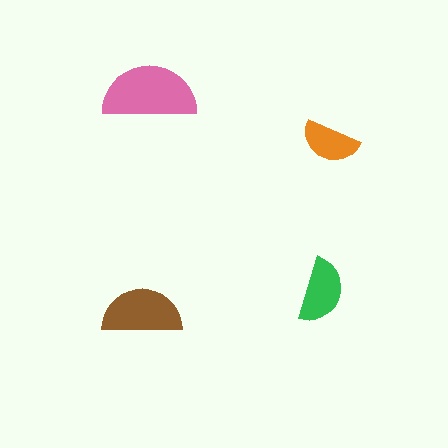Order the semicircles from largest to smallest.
the pink one, the brown one, the green one, the orange one.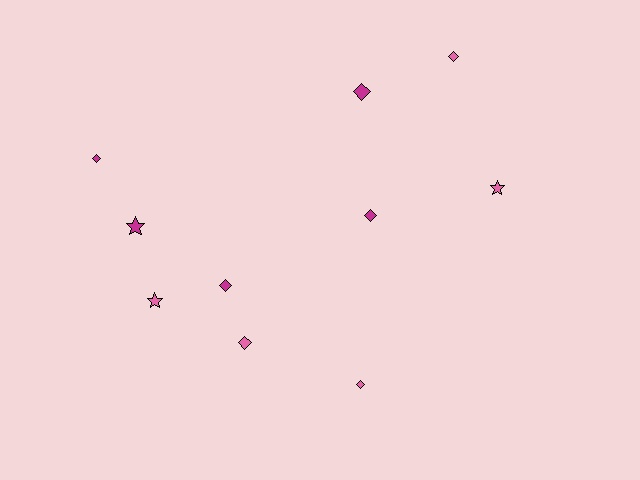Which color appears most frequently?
Magenta, with 5 objects.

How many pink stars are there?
There are 2 pink stars.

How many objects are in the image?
There are 10 objects.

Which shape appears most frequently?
Diamond, with 7 objects.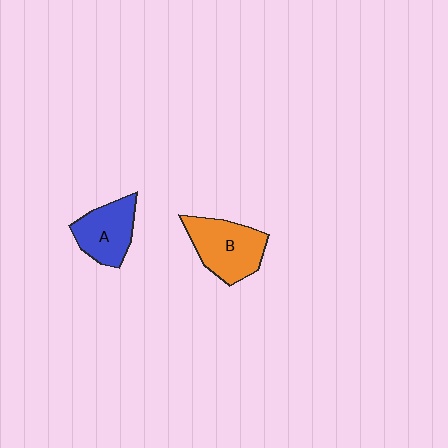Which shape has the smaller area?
Shape A (blue).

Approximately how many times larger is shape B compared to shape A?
Approximately 1.2 times.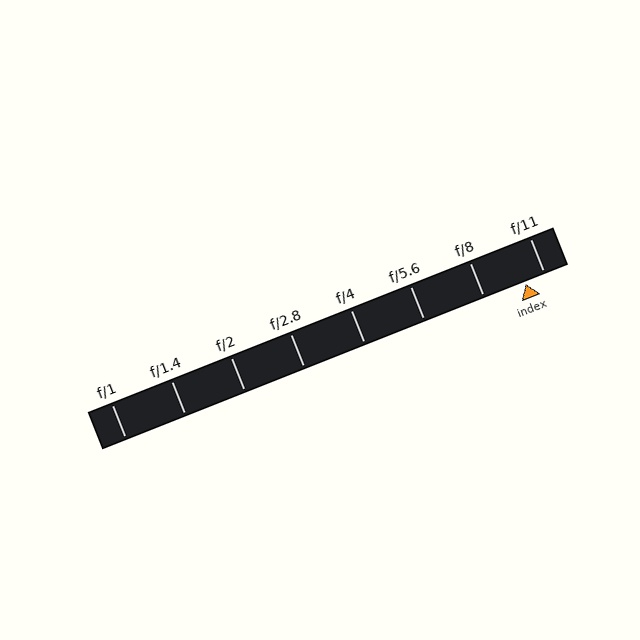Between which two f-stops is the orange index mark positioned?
The index mark is between f/8 and f/11.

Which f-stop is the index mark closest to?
The index mark is closest to f/11.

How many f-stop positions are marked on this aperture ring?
There are 8 f-stop positions marked.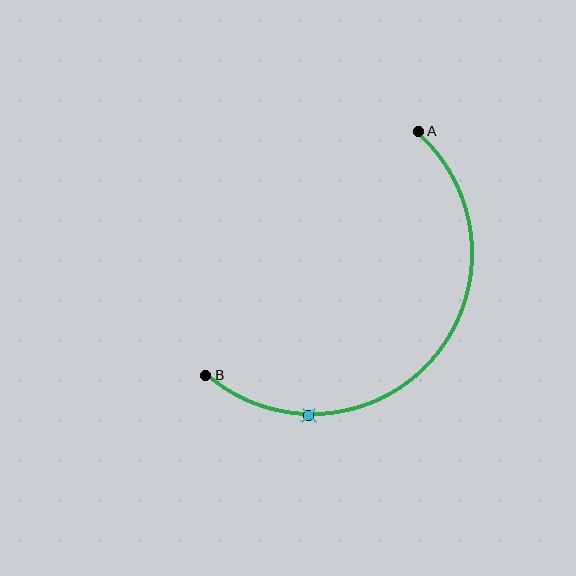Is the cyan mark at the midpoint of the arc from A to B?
No. The cyan mark lies on the arc but is closer to endpoint B. The arc midpoint would be at the point on the curve equidistant along the arc from both A and B.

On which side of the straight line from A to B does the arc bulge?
The arc bulges below and to the right of the straight line connecting A and B.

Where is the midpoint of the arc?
The arc midpoint is the point on the curve farthest from the straight line joining A and B. It sits below and to the right of that line.